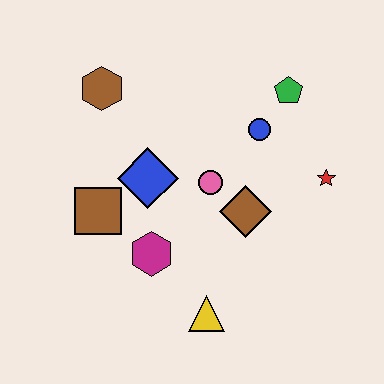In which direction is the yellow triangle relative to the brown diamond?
The yellow triangle is below the brown diamond.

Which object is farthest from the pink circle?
The brown hexagon is farthest from the pink circle.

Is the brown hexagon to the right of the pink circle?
No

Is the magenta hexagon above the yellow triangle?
Yes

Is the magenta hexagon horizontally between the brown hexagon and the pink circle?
Yes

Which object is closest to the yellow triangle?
The magenta hexagon is closest to the yellow triangle.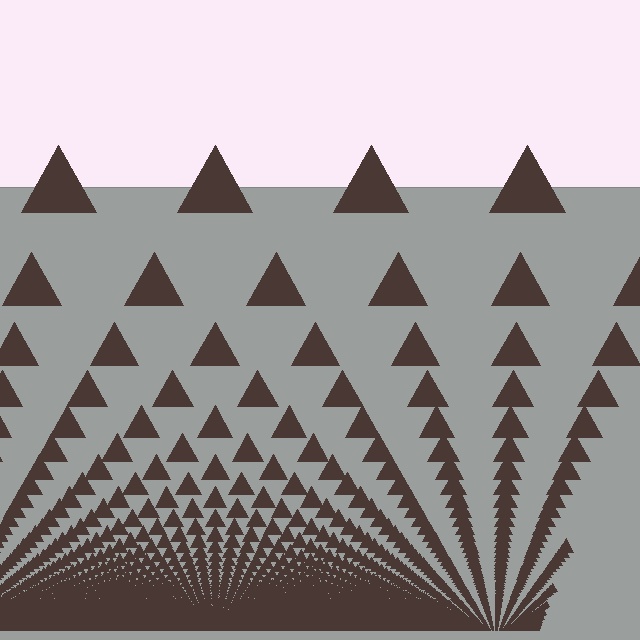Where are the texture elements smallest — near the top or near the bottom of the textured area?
Near the bottom.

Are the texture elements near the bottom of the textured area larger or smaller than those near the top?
Smaller. The gradient is inverted — elements near the bottom are smaller and denser.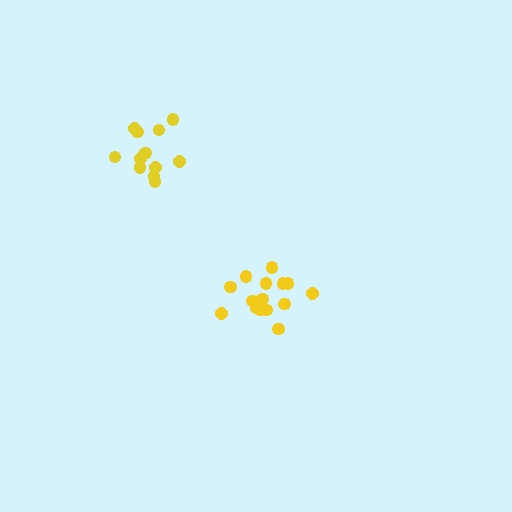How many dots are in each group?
Group 1: 15 dots, Group 2: 13 dots (28 total).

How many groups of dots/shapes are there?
There are 2 groups.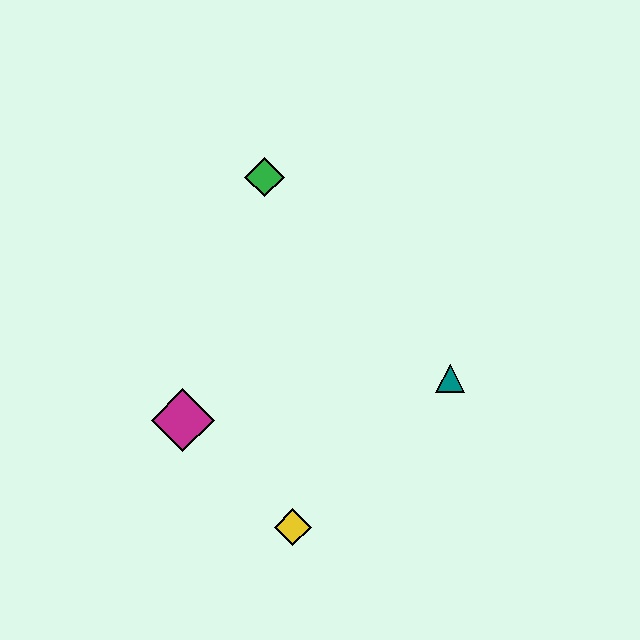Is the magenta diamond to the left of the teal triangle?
Yes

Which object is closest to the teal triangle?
The yellow diamond is closest to the teal triangle.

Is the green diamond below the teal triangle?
No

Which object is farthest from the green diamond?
The yellow diamond is farthest from the green diamond.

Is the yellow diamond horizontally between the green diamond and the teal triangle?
Yes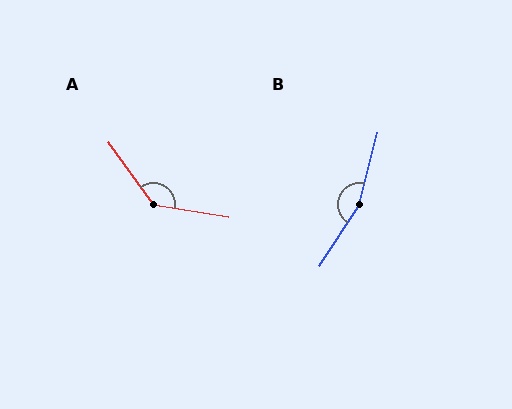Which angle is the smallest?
A, at approximately 135 degrees.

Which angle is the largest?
B, at approximately 161 degrees.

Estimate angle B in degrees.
Approximately 161 degrees.